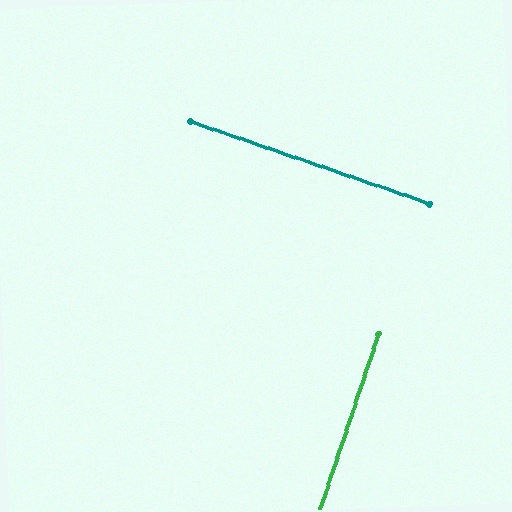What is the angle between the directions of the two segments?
Approximately 90 degrees.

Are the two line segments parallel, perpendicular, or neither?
Perpendicular — they meet at approximately 90°.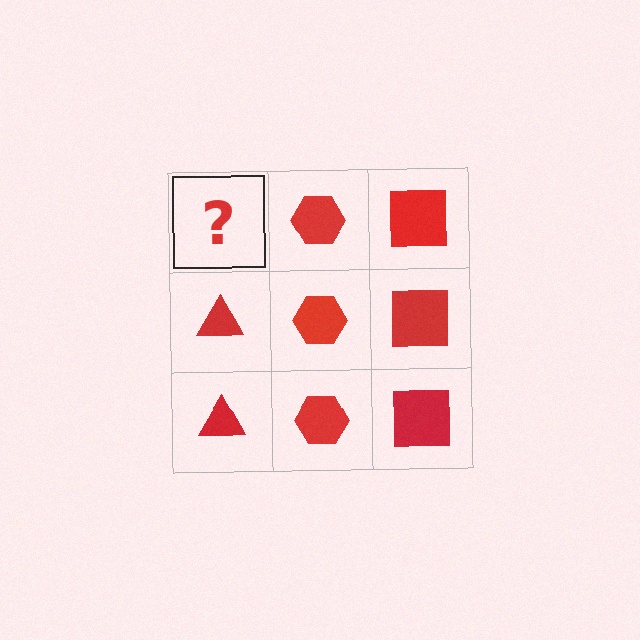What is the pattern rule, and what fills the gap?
The rule is that each column has a consistent shape. The gap should be filled with a red triangle.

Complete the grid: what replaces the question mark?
The question mark should be replaced with a red triangle.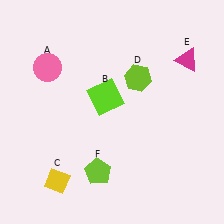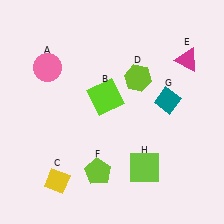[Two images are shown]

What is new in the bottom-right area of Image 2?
A lime square (H) was added in the bottom-right area of Image 2.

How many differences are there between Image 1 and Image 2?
There are 2 differences between the two images.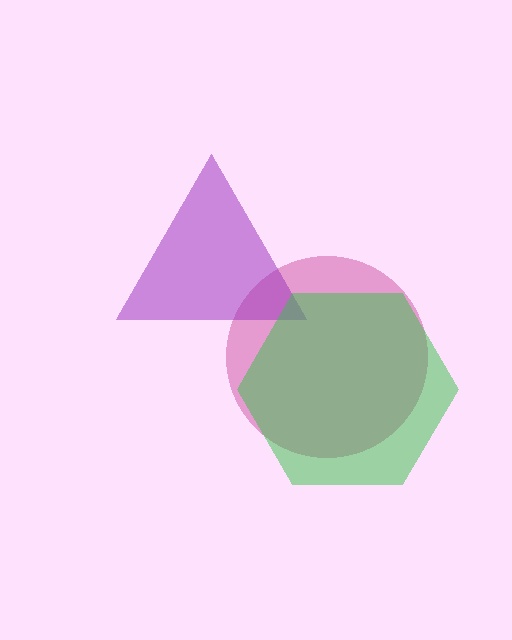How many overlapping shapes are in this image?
There are 3 overlapping shapes in the image.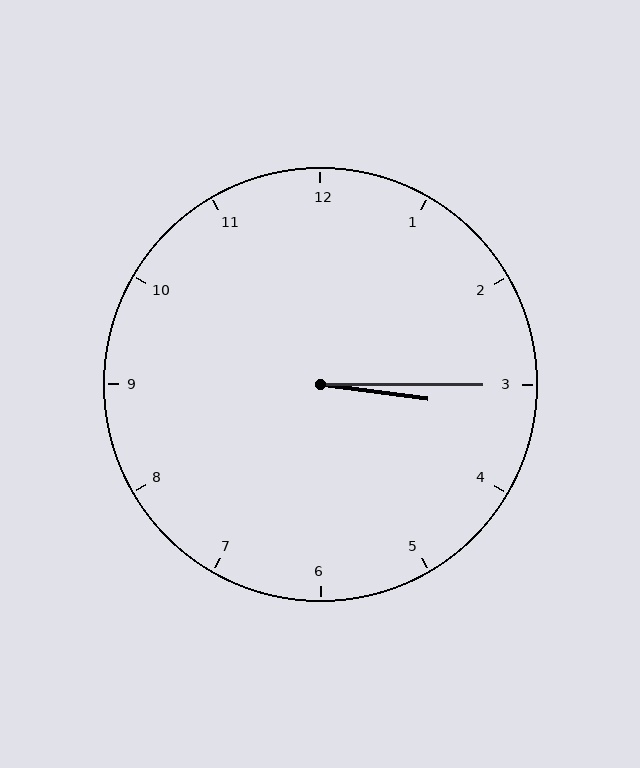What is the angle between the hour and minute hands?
Approximately 8 degrees.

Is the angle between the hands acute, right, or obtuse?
It is acute.